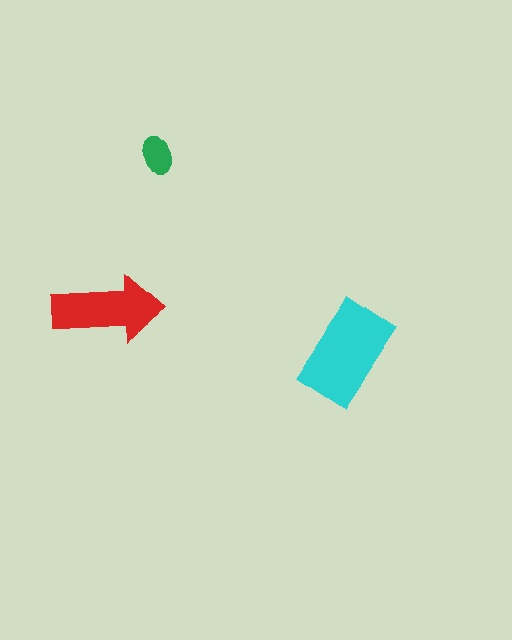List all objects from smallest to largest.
The green ellipse, the red arrow, the cyan rectangle.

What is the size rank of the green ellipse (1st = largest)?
3rd.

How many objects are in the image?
There are 3 objects in the image.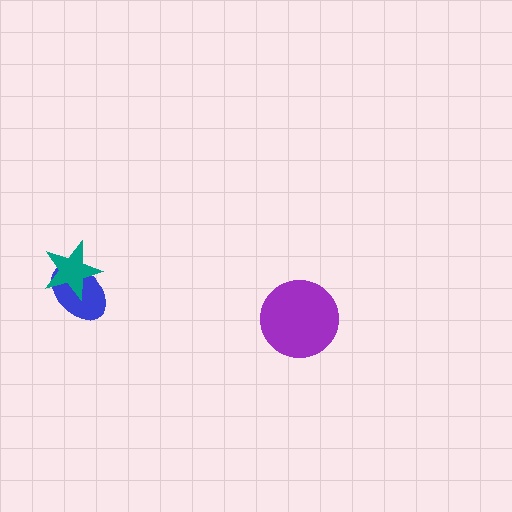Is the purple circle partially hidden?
No, no other shape covers it.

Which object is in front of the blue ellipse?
The teal star is in front of the blue ellipse.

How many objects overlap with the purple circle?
0 objects overlap with the purple circle.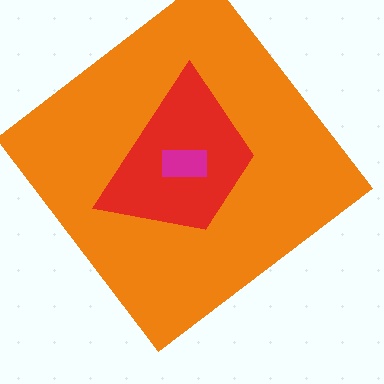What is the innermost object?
The magenta rectangle.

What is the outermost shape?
The orange diamond.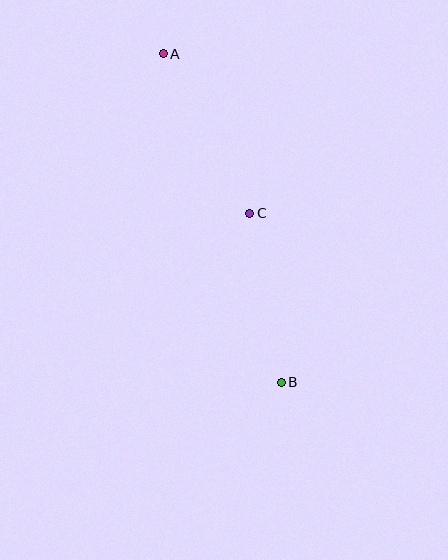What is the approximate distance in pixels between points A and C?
The distance between A and C is approximately 182 pixels.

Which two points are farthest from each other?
Points A and B are farthest from each other.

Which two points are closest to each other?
Points B and C are closest to each other.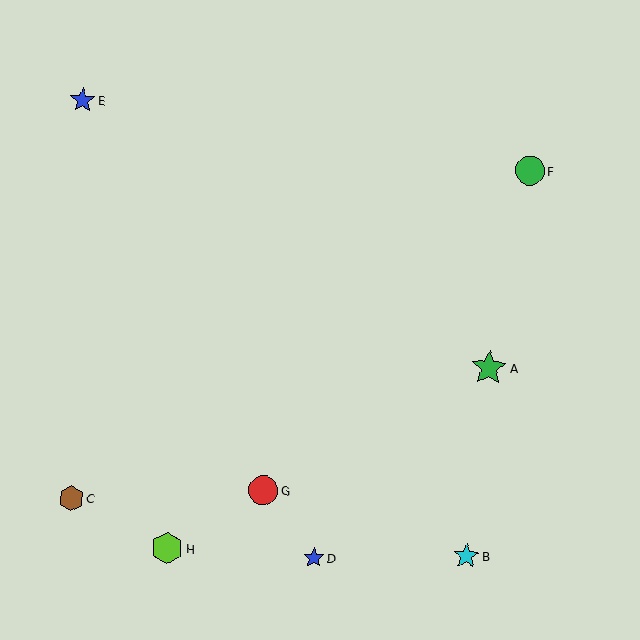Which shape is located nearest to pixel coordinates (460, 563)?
The cyan star (labeled B) at (466, 556) is nearest to that location.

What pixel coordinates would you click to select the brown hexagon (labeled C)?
Click at (71, 498) to select the brown hexagon C.